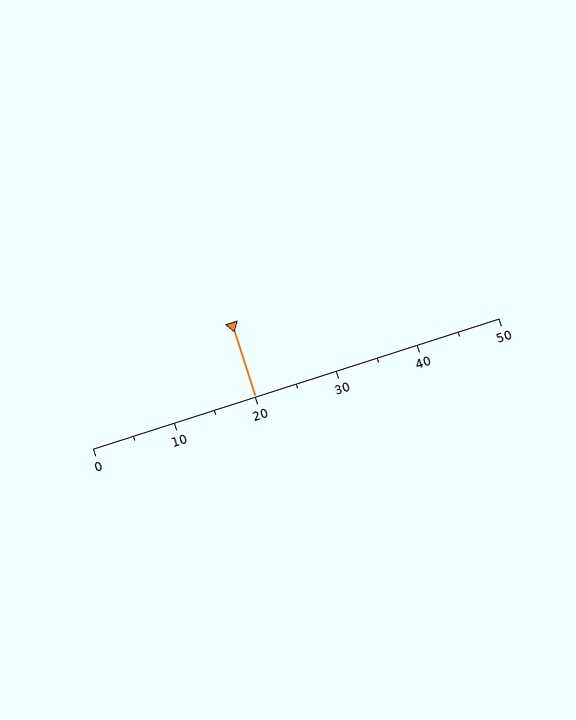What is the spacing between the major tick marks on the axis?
The major ticks are spaced 10 apart.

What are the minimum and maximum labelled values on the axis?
The axis runs from 0 to 50.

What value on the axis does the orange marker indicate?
The marker indicates approximately 20.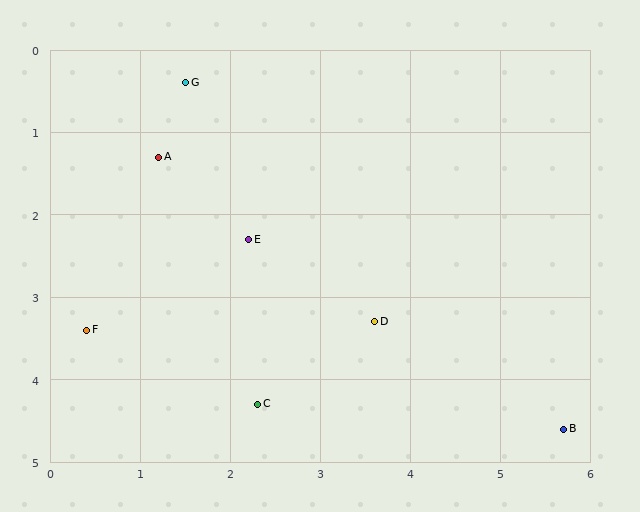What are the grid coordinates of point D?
Point D is at approximately (3.6, 3.3).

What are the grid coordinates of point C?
Point C is at approximately (2.3, 4.3).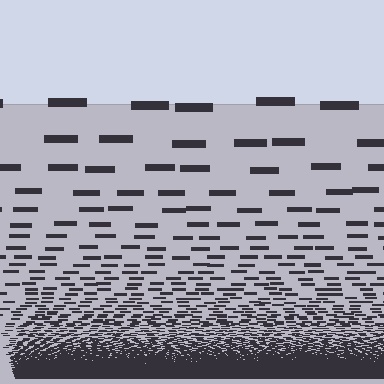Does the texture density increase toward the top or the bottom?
Density increases toward the bottom.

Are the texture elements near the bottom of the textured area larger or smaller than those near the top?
Smaller. The gradient is inverted — elements near the bottom are smaller and denser.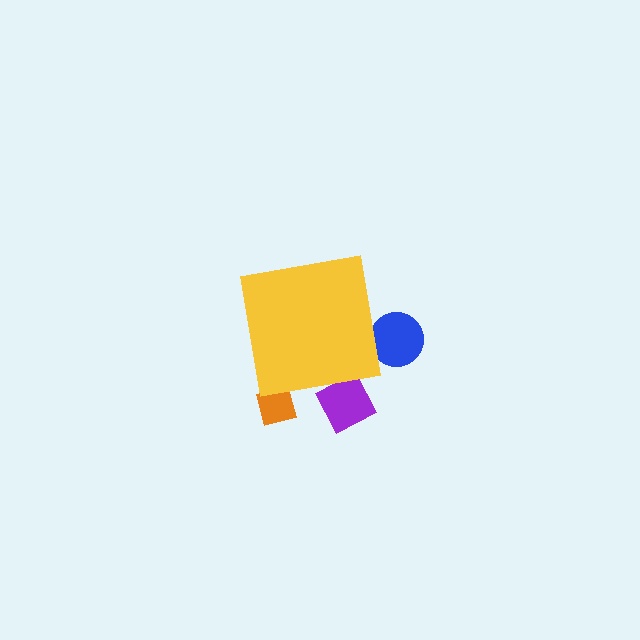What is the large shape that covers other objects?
A yellow square.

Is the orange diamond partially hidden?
Yes, the orange diamond is partially hidden behind the yellow square.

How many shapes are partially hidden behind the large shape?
3 shapes are partially hidden.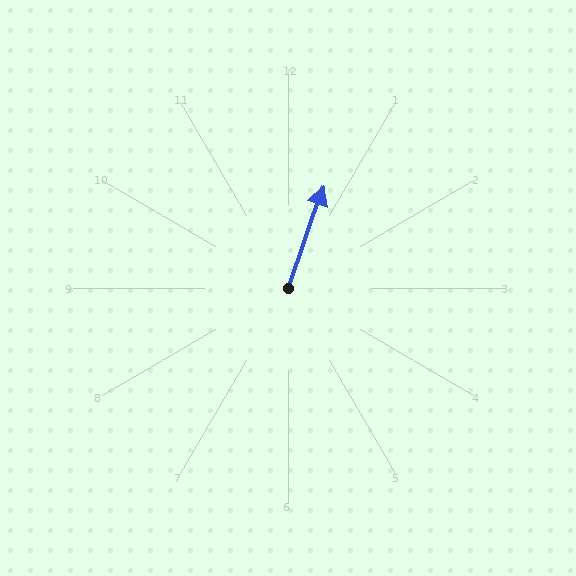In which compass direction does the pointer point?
North.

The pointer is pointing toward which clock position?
Roughly 1 o'clock.